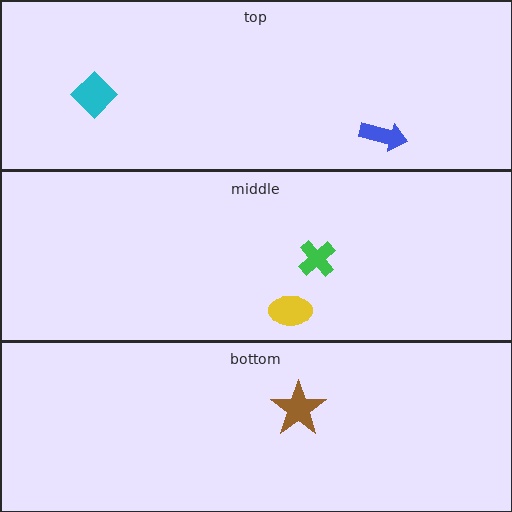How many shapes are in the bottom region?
1.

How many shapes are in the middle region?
2.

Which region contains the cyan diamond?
The top region.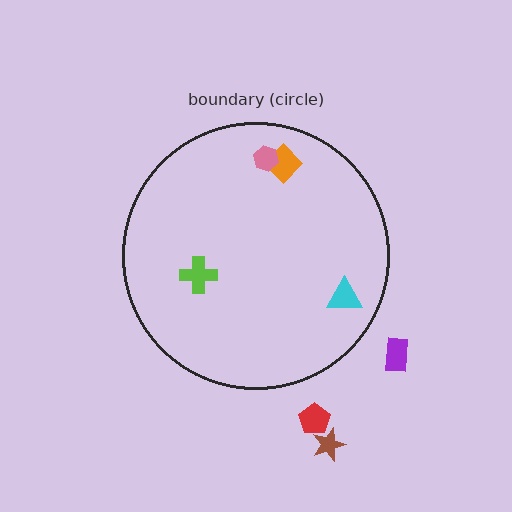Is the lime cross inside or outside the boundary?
Inside.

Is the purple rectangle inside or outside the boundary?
Outside.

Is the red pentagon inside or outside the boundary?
Outside.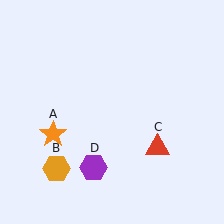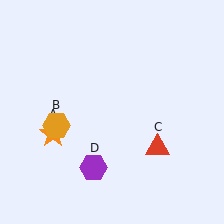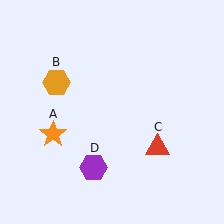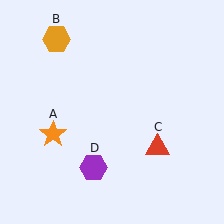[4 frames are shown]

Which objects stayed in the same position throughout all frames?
Orange star (object A) and red triangle (object C) and purple hexagon (object D) remained stationary.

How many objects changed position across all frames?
1 object changed position: orange hexagon (object B).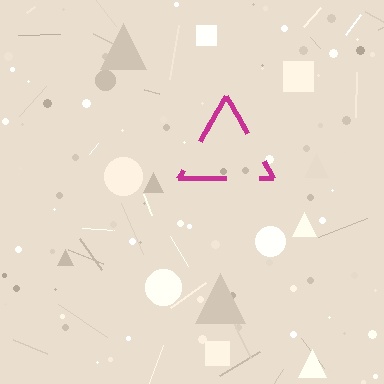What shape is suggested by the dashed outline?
The dashed outline suggests a triangle.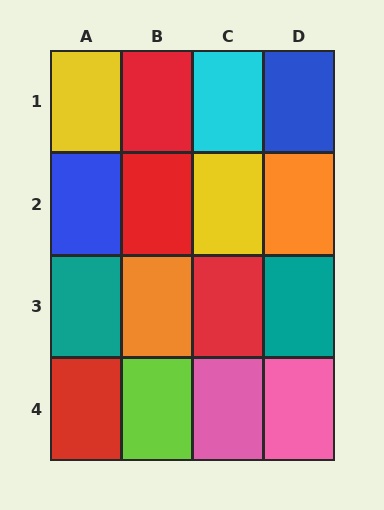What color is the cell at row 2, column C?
Yellow.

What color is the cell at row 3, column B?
Orange.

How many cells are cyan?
1 cell is cyan.